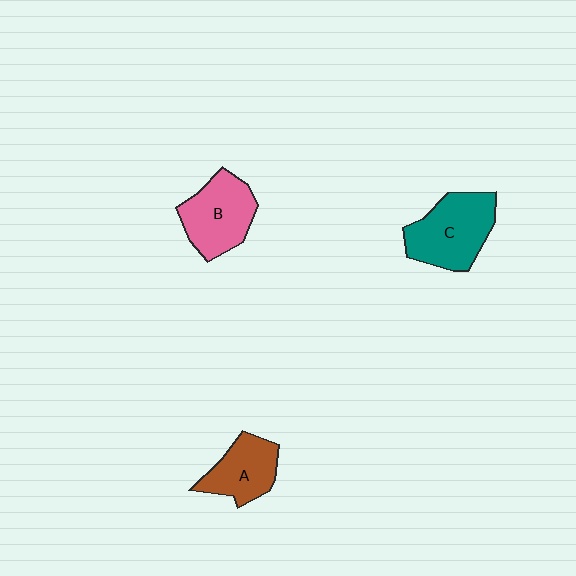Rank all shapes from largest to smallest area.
From largest to smallest: C (teal), B (pink), A (brown).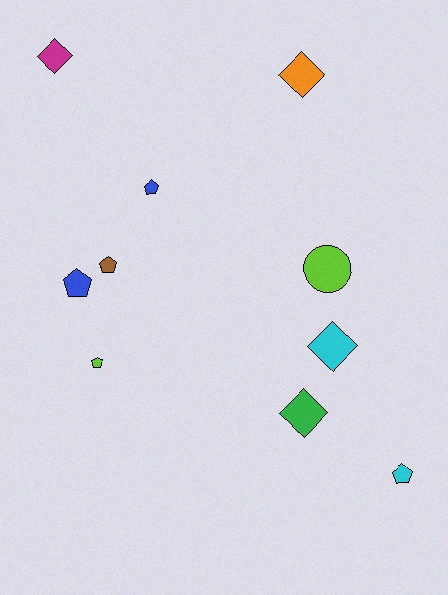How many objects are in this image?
There are 10 objects.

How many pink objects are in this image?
There are no pink objects.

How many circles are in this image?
There is 1 circle.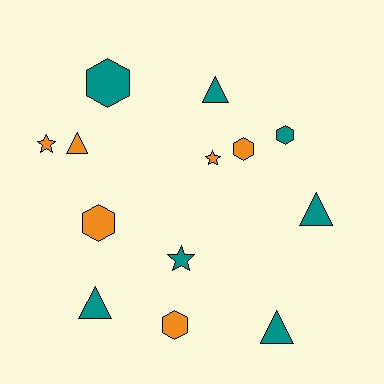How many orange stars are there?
There are 2 orange stars.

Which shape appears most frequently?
Triangle, with 5 objects.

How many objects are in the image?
There are 13 objects.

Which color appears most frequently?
Teal, with 7 objects.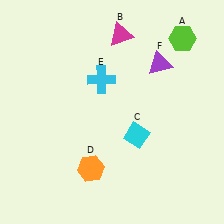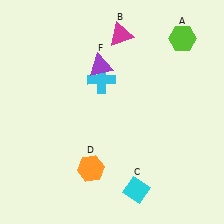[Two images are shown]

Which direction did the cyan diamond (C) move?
The cyan diamond (C) moved down.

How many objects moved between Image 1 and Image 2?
2 objects moved between the two images.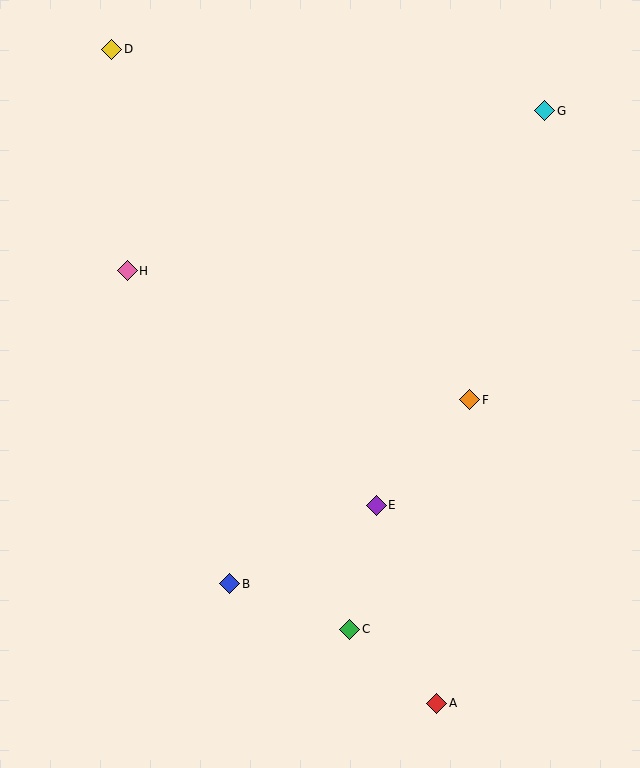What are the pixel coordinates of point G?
Point G is at (545, 111).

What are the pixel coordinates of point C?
Point C is at (350, 629).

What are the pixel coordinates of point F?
Point F is at (470, 400).